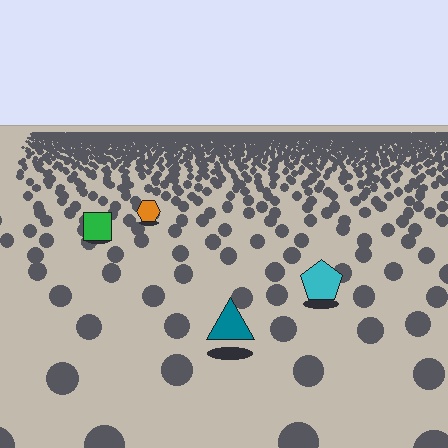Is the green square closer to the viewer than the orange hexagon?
Yes. The green square is closer — you can tell from the texture gradient: the ground texture is coarser near it.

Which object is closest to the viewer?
The teal triangle is closest. The texture marks near it are larger and more spread out.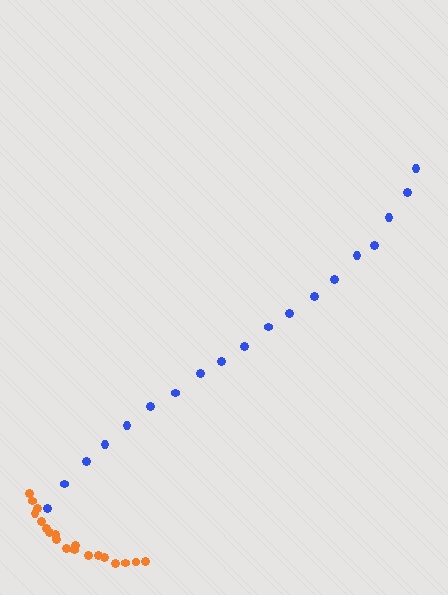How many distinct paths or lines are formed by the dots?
There are 2 distinct paths.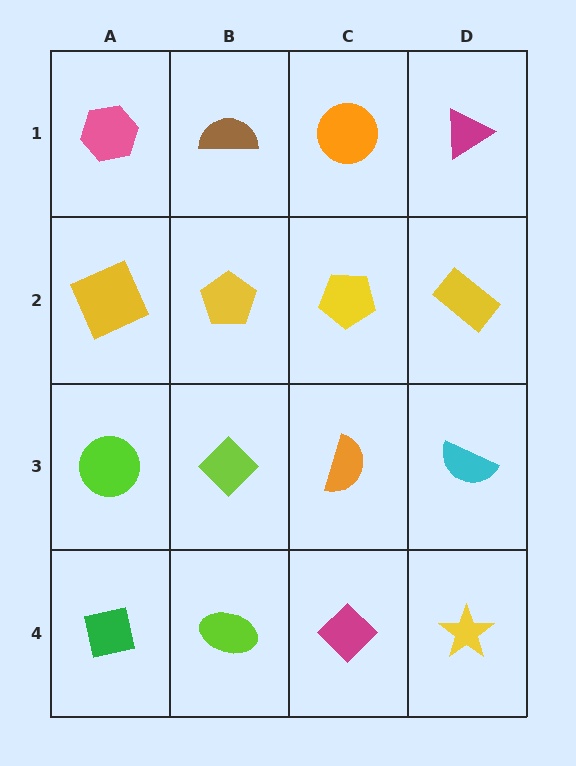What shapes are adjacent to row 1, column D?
A yellow rectangle (row 2, column D), an orange circle (row 1, column C).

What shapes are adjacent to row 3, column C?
A yellow pentagon (row 2, column C), a magenta diamond (row 4, column C), a lime diamond (row 3, column B), a cyan semicircle (row 3, column D).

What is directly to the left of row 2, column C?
A yellow pentagon.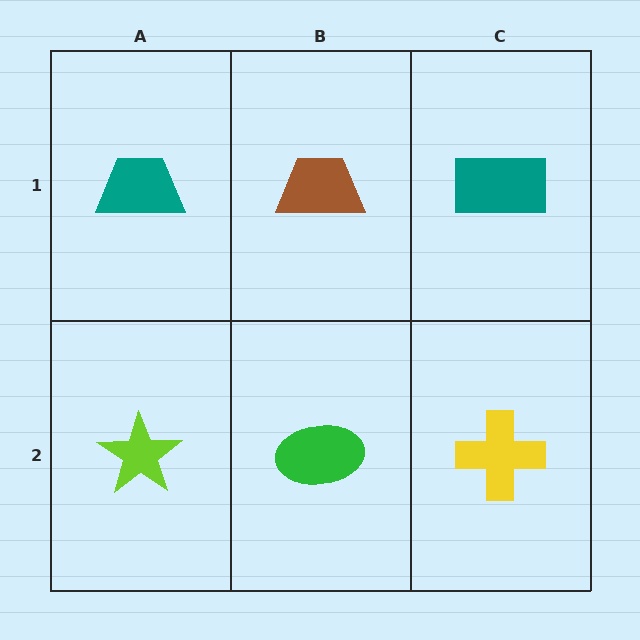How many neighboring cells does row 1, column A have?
2.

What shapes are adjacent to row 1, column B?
A green ellipse (row 2, column B), a teal trapezoid (row 1, column A), a teal rectangle (row 1, column C).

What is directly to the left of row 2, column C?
A green ellipse.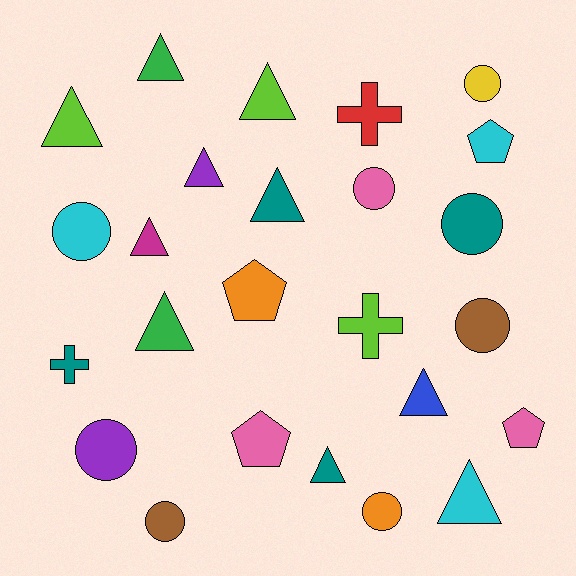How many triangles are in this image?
There are 10 triangles.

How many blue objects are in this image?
There is 1 blue object.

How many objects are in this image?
There are 25 objects.